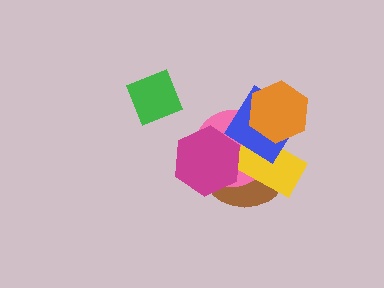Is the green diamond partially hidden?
No, no other shape covers it.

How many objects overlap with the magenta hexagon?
3 objects overlap with the magenta hexagon.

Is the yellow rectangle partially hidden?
Yes, it is partially covered by another shape.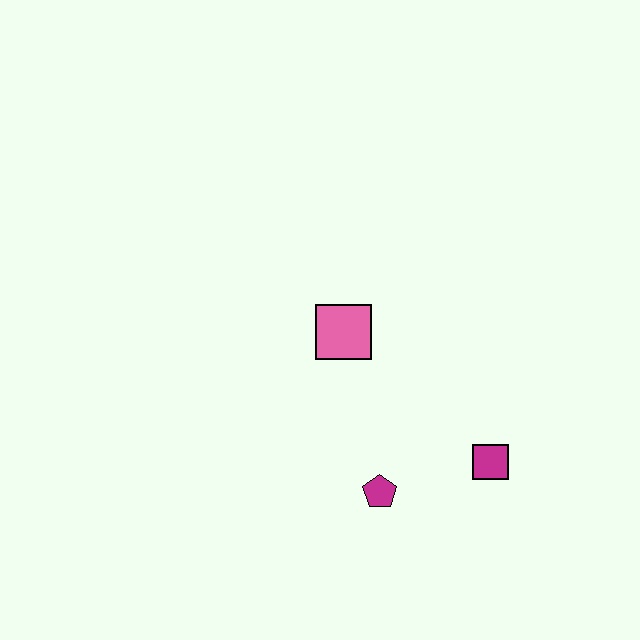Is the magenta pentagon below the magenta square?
Yes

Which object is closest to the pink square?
The magenta pentagon is closest to the pink square.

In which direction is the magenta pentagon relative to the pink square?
The magenta pentagon is below the pink square.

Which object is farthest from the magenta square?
The pink square is farthest from the magenta square.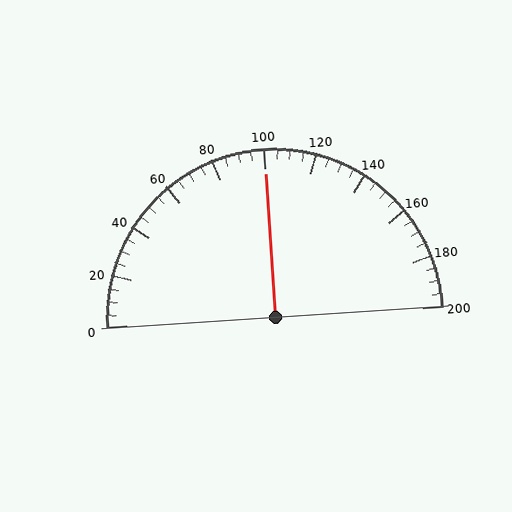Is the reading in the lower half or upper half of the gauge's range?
The reading is in the upper half of the range (0 to 200).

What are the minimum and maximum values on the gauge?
The gauge ranges from 0 to 200.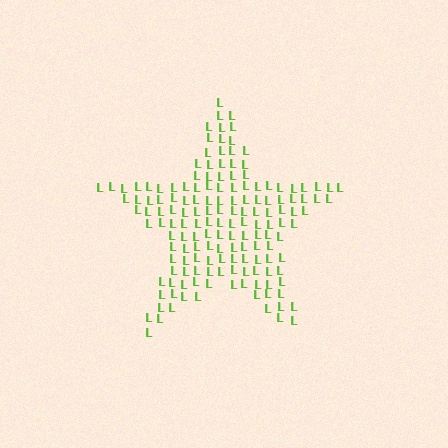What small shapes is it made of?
It is made of small letter L's.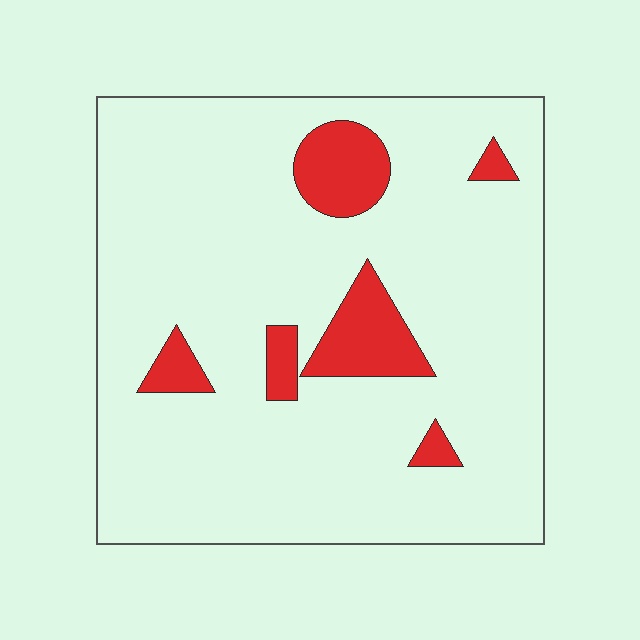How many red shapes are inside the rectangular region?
6.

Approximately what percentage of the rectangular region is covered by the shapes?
Approximately 10%.